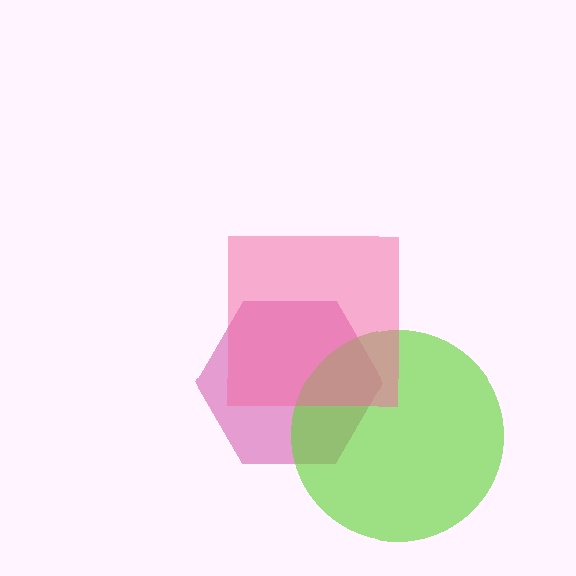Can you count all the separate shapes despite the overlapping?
Yes, there are 3 separate shapes.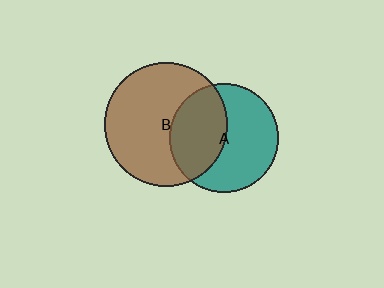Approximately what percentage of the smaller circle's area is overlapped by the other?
Approximately 45%.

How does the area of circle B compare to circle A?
Approximately 1.3 times.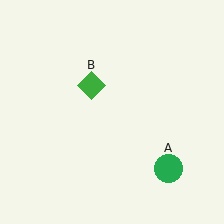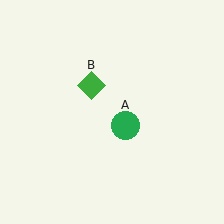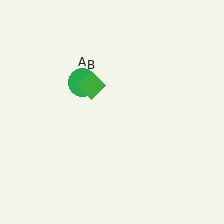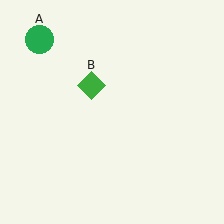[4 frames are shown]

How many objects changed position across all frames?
1 object changed position: green circle (object A).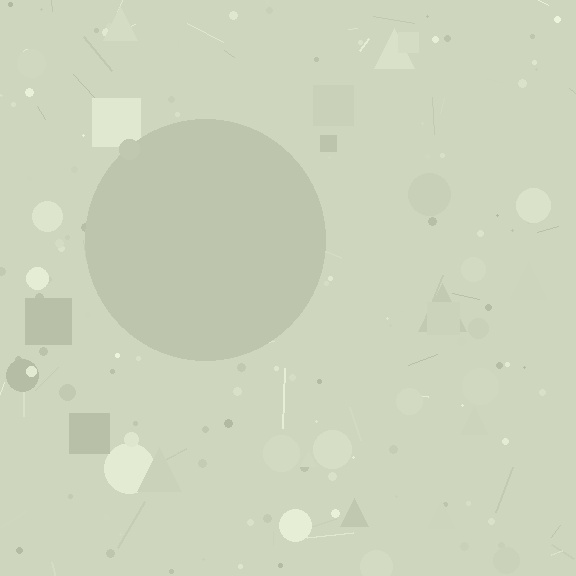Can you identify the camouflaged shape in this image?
The camouflaged shape is a circle.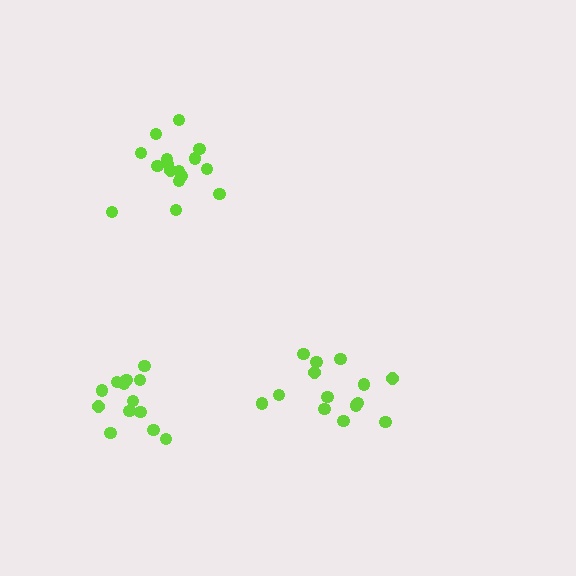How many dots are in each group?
Group 1: 16 dots, Group 2: 14 dots, Group 3: 13 dots (43 total).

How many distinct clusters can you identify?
There are 3 distinct clusters.